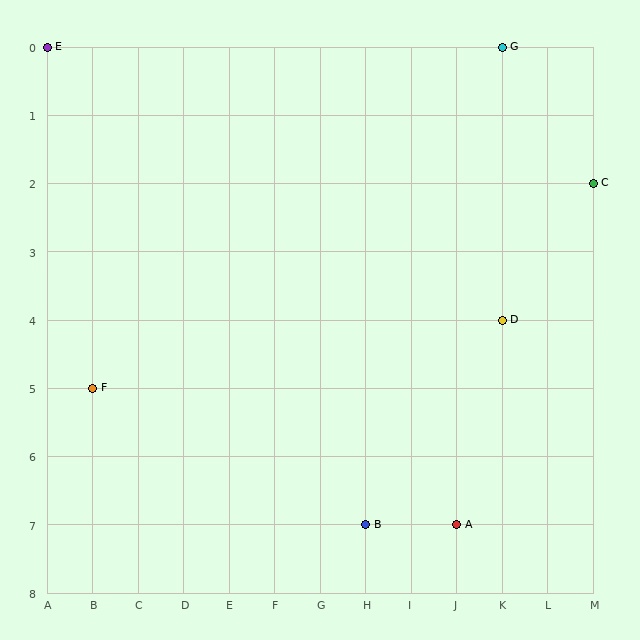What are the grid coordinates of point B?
Point B is at grid coordinates (H, 7).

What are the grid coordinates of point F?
Point F is at grid coordinates (B, 5).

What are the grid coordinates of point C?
Point C is at grid coordinates (M, 2).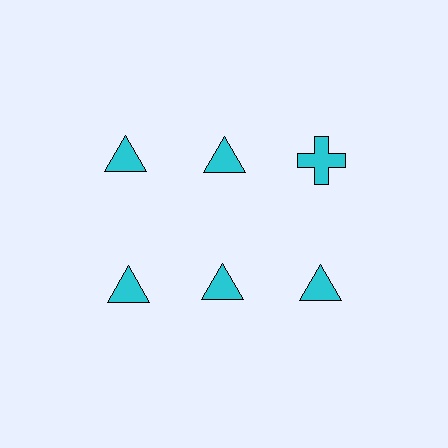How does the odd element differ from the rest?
It has a different shape: cross instead of triangle.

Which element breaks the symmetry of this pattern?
The cyan cross in the top row, center column breaks the symmetry. All other shapes are cyan triangles.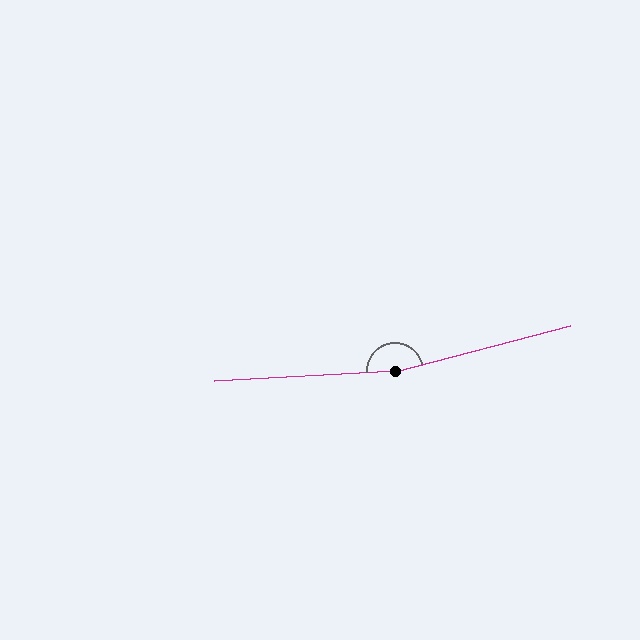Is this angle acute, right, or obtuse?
It is obtuse.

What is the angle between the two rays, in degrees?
Approximately 169 degrees.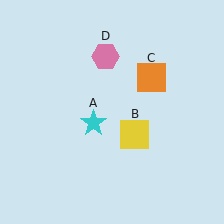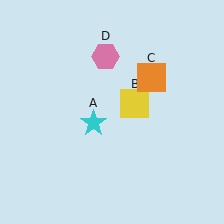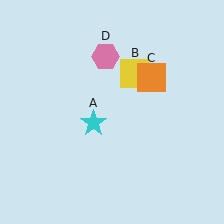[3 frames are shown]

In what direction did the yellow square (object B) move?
The yellow square (object B) moved up.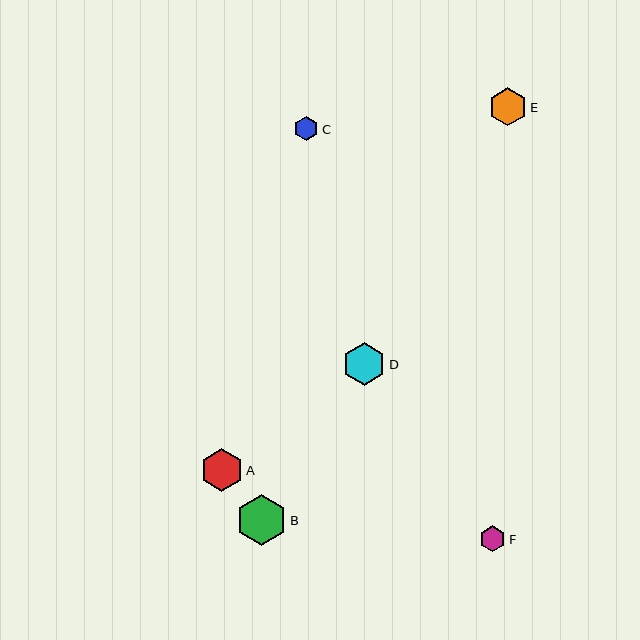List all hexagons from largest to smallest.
From largest to smallest: B, A, D, E, F, C.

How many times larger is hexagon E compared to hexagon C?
Hexagon E is approximately 1.6 times the size of hexagon C.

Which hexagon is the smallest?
Hexagon C is the smallest with a size of approximately 24 pixels.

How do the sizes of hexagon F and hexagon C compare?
Hexagon F and hexagon C are approximately the same size.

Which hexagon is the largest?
Hexagon B is the largest with a size of approximately 52 pixels.